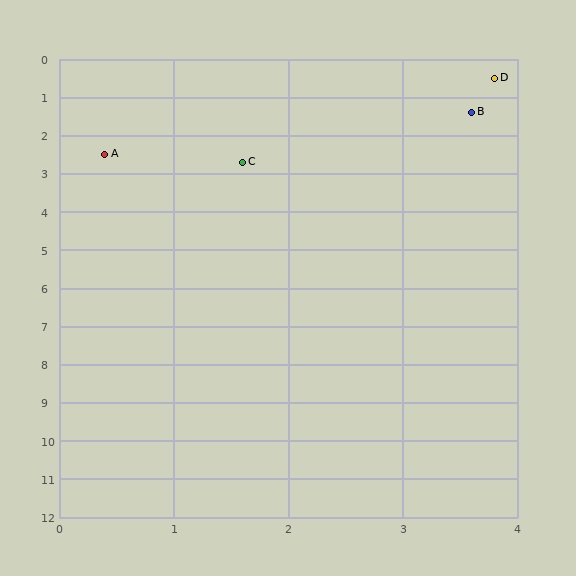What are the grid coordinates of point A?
Point A is at approximately (0.4, 2.5).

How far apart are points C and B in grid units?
Points C and B are about 2.4 grid units apart.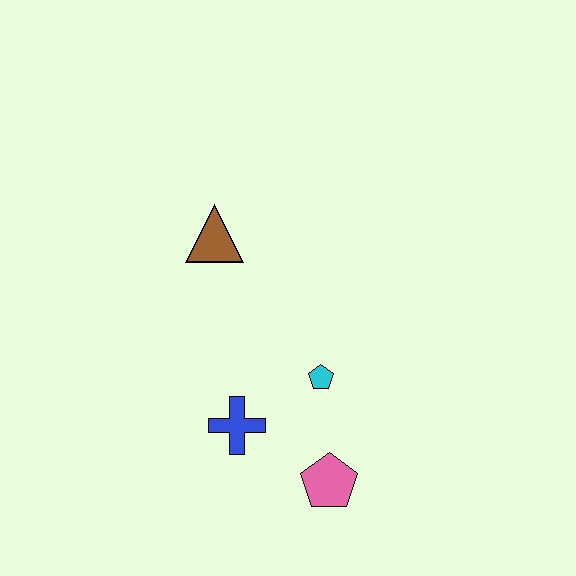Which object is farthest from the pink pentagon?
The brown triangle is farthest from the pink pentagon.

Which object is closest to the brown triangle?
The cyan pentagon is closest to the brown triangle.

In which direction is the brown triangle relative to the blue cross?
The brown triangle is above the blue cross.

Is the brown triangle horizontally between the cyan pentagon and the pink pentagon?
No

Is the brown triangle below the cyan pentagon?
No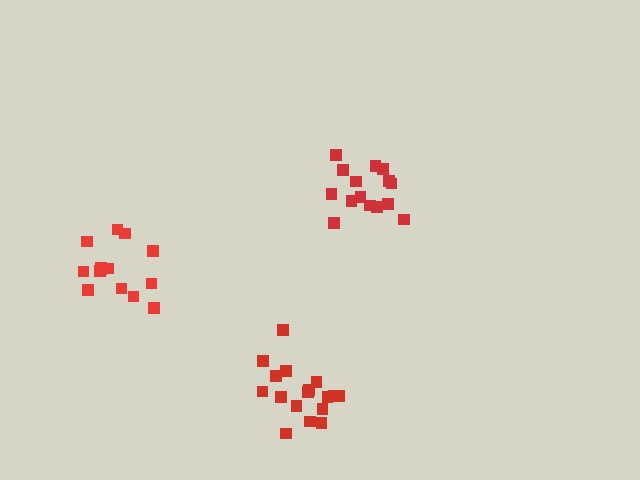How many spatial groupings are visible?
There are 3 spatial groupings.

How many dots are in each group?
Group 1: 15 dots, Group 2: 14 dots, Group 3: 17 dots (46 total).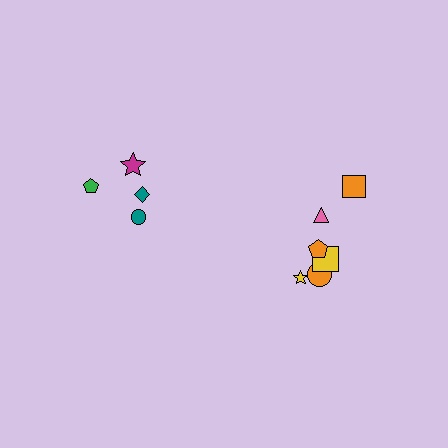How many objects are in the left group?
There are 4 objects.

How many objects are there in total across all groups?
There are 10 objects.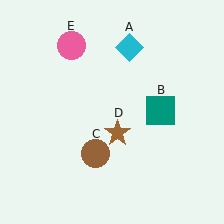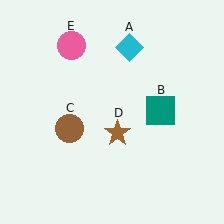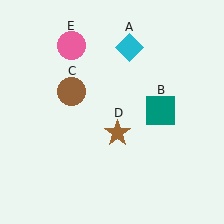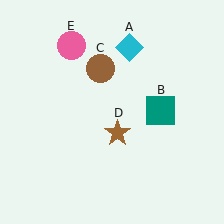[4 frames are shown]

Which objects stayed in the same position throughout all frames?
Cyan diamond (object A) and teal square (object B) and brown star (object D) and pink circle (object E) remained stationary.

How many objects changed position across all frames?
1 object changed position: brown circle (object C).